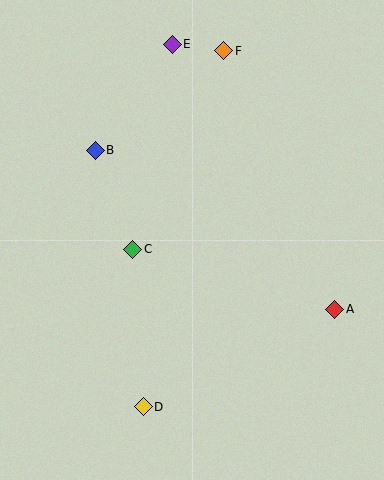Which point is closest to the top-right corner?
Point F is closest to the top-right corner.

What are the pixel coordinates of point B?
Point B is at (95, 150).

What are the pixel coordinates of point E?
Point E is at (172, 44).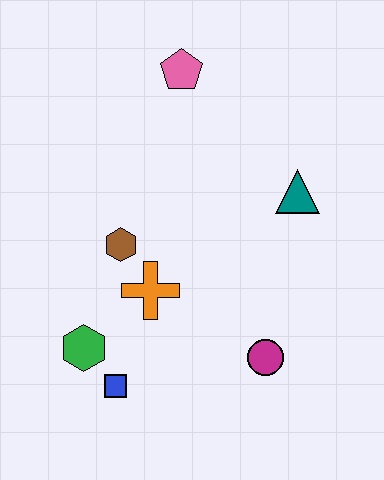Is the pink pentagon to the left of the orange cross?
No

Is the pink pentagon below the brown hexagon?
No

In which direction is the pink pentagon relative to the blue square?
The pink pentagon is above the blue square.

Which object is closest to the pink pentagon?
The teal triangle is closest to the pink pentagon.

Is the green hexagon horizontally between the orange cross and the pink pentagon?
No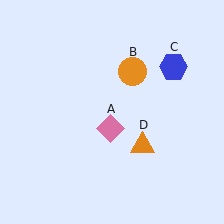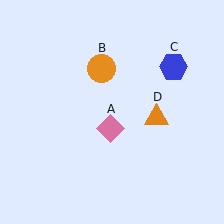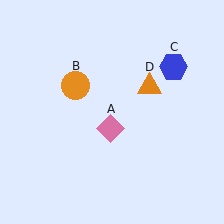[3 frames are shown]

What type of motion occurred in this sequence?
The orange circle (object B), orange triangle (object D) rotated counterclockwise around the center of the scene.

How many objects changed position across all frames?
2 objects changed position: orange circle (object B), orange triangle (object D).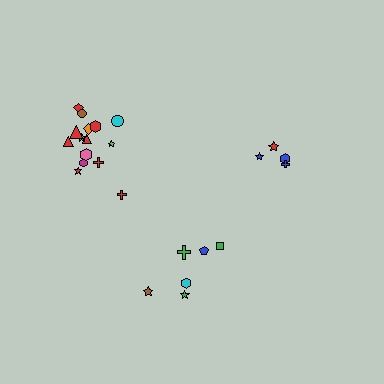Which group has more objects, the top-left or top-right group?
The top-left group.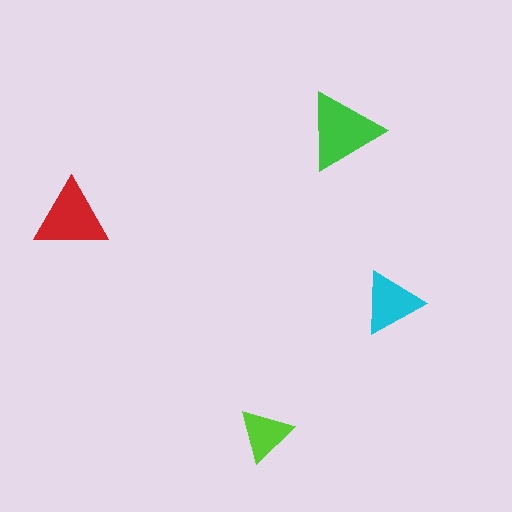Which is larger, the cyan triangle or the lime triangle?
The cyan one.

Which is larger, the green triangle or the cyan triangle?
The green one.